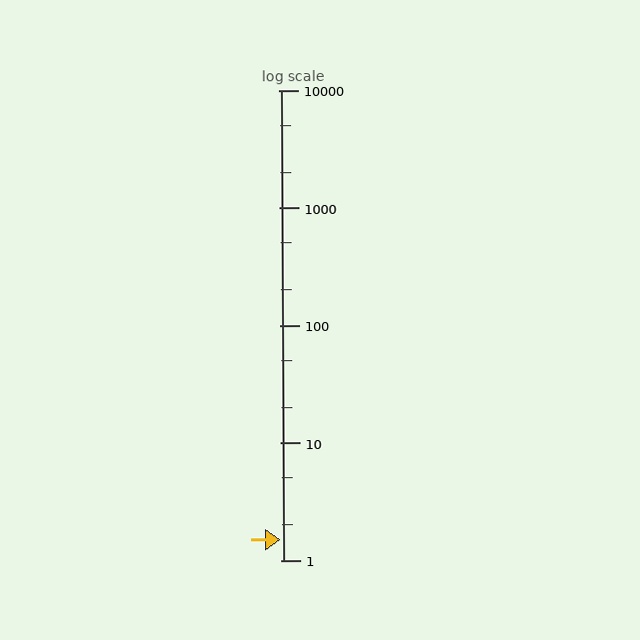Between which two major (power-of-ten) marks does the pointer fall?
The pointer is between 1 and 10.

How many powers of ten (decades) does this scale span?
The scale spans 4 decades, from 1 to 10000.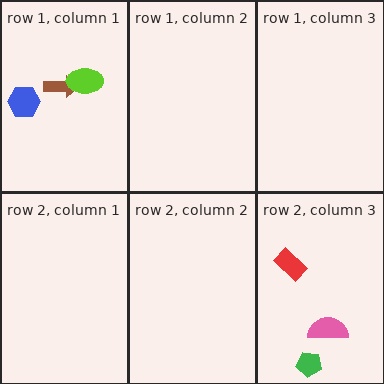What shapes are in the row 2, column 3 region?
The pink semicircle, the green pentagon, the red rectangle.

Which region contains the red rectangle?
The row 2, column 3 region.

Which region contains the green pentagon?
The row 2, column 3 region.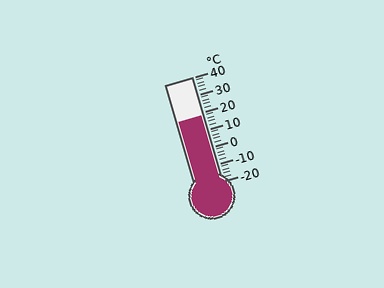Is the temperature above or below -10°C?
The temperature is above -10°C.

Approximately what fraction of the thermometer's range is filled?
The thermometer is filled to approximately 65% of its range.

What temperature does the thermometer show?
The thermometer shows approximately 18°C.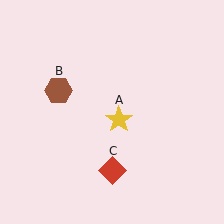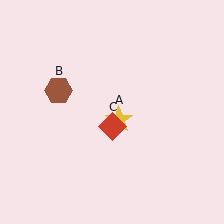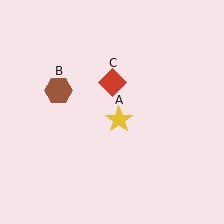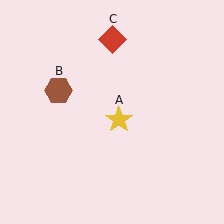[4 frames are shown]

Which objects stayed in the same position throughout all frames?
Yellow star (object A) and brown hexagon (object B) remained stationary.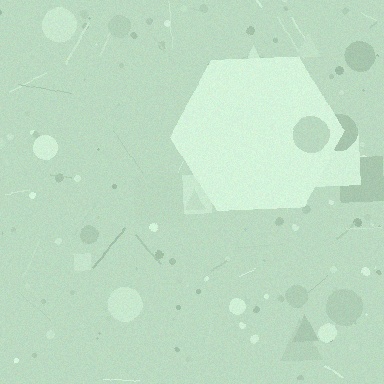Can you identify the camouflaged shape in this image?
The camouflaged shape is a hexagon.